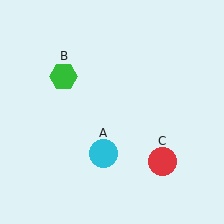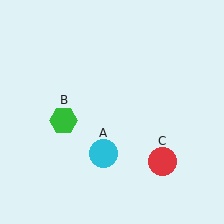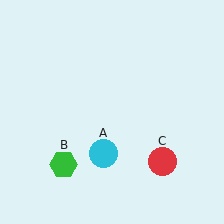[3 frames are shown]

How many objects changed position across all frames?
1 object changed position: green hexagon (object B).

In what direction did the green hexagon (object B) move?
The green hexagon (object B) moved down.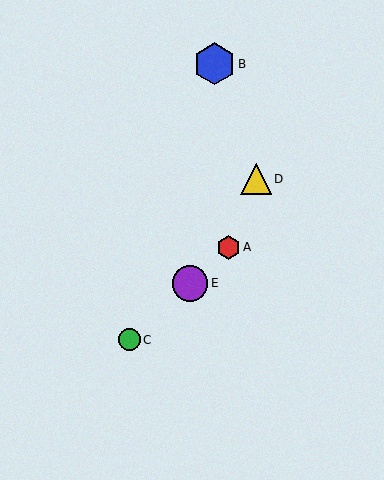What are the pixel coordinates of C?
Object C is at (129, 340).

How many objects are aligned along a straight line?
3 objects (A, C, E) are aligned along a straight line.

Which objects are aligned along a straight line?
Objects A, C, E are aligned along a straight line.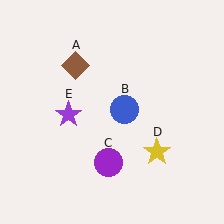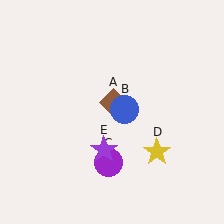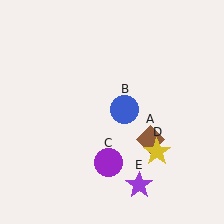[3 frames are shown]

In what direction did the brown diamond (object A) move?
The brown diamond (object A) moved down and to the right.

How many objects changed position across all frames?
2 objects changed position: brown diamond (object A), purple star (object E).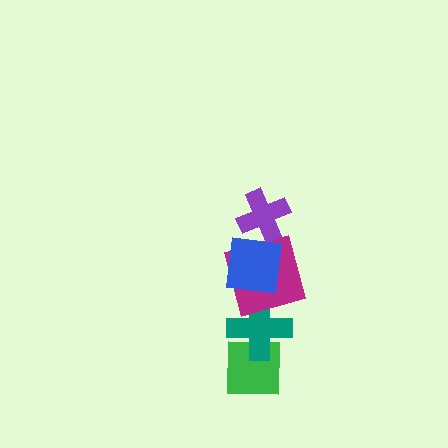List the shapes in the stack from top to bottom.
From top to bottom: the purple cross, the blue square, the magenta square, the teal cross, the green square.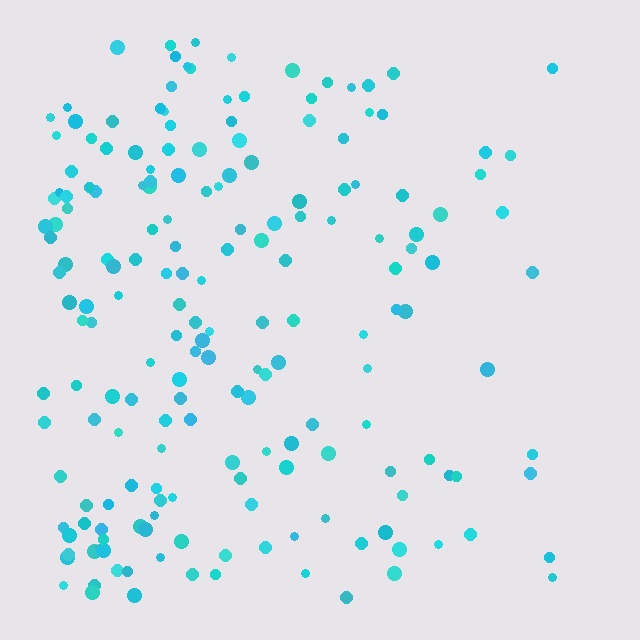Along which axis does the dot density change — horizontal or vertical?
Horizontal.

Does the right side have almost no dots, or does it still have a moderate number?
Still a moderate number, just noticeably fewer than the left.